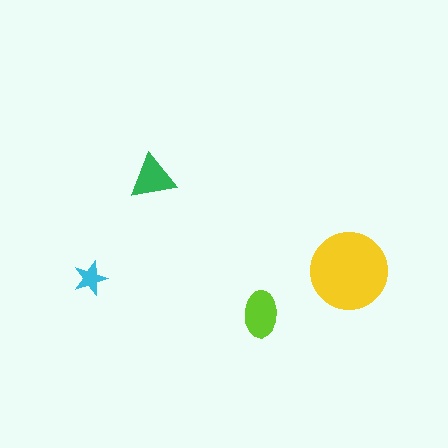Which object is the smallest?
The cyan star.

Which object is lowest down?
The lime ellipse is bottommost.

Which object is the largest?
The yellow circle.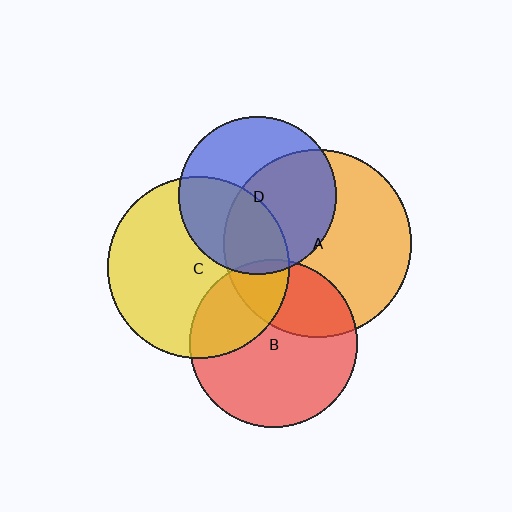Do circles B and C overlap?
Yes.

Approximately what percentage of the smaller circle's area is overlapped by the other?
Approximately 30%.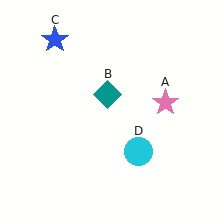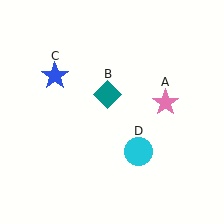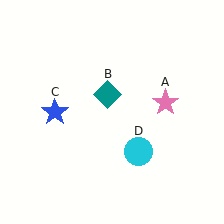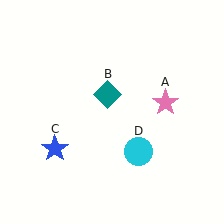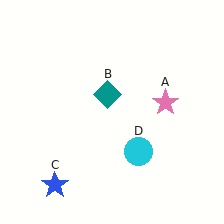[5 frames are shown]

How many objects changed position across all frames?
1 object changed position: blue star (object C).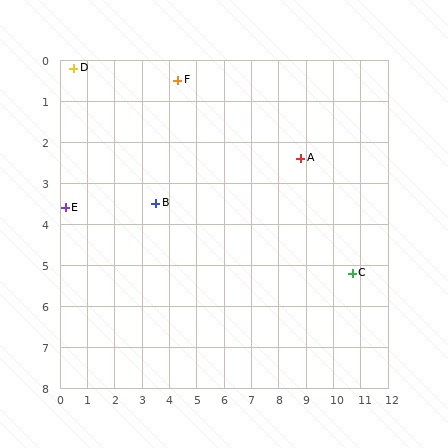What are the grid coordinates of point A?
Point A is at approximately (8.8, 2.4).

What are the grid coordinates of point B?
Point B is at approximately (3.5, 3.5).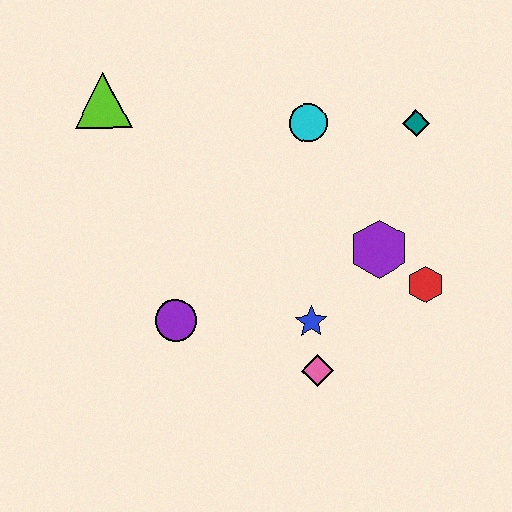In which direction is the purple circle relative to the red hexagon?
The purple circle is to the left of the red hexagon.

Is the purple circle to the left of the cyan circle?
Yes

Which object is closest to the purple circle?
The blue star is closest to the purple circle.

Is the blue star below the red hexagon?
Yes